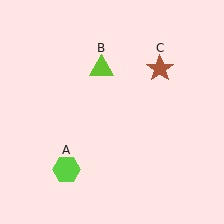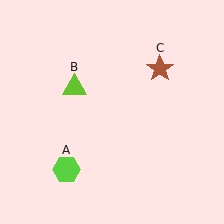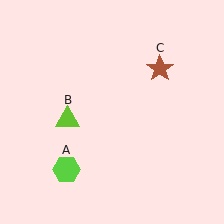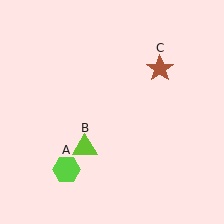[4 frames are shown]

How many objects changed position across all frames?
1 object changed position: lime triangle (object B).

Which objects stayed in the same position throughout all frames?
Lime hexagon (object A) and brown star (object C) remained stationary.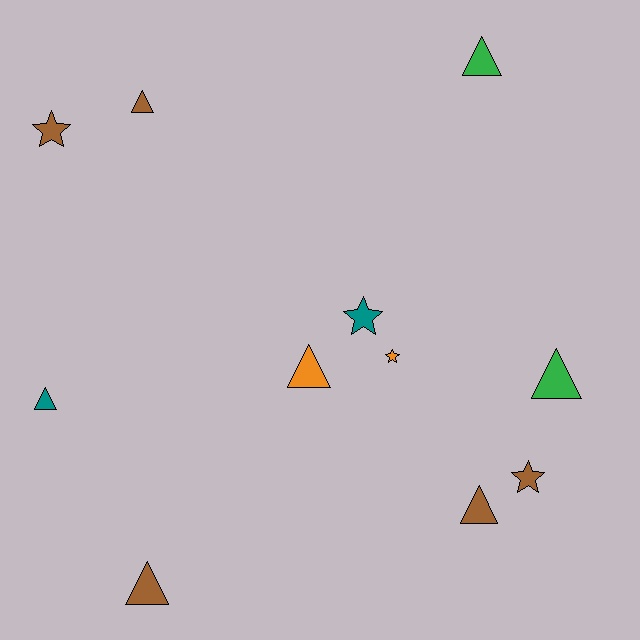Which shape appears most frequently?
Triangle, with 7 objects.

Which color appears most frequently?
Brown, with 5 objects.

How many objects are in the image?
There are 11 objects.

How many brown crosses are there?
There are no brown crosses.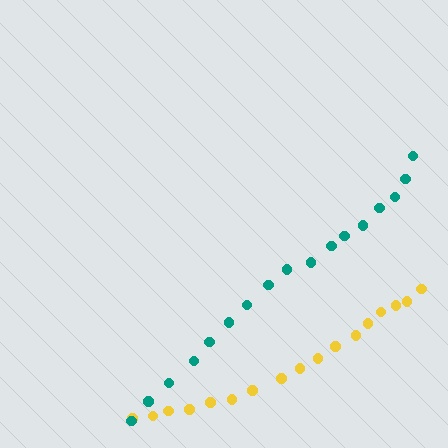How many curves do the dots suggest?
There are 2 distinct paths.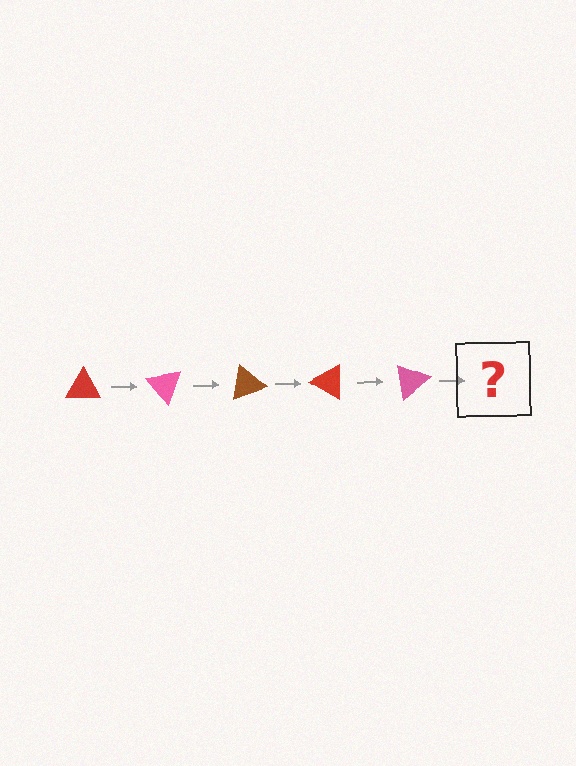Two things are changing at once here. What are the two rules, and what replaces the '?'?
The two rules are that it rotates 50 degrees each step and the color cycles through red, pink, and brown. The '?' should be a brown triangle, rotated 250 degrees from the start.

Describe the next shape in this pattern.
It should be a brown triangle, rotated 250 degrees from the start.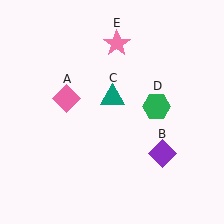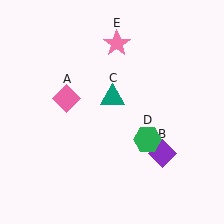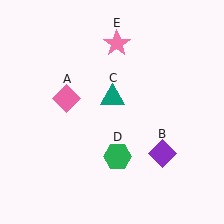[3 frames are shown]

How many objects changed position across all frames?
1 object changed position: green hexagon (object D).